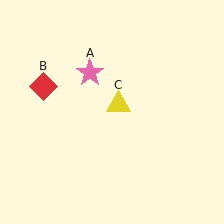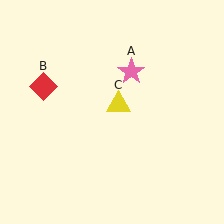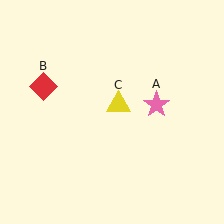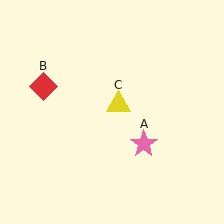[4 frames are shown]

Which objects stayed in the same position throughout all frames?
Red diamond (object B) and yellow triangle (object C) remained stationary.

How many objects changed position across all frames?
1 object changed position: pink star (object A).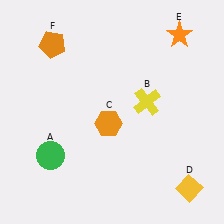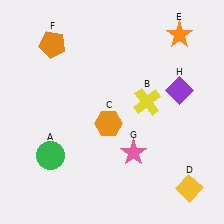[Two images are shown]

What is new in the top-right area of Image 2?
A purple diamond (H) was added in the top-right area of Image 2.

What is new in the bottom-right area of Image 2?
A pink star (G) was added in the bottom-right area of Image 2.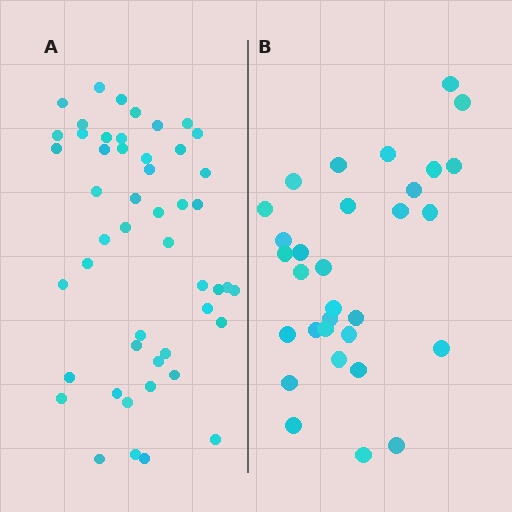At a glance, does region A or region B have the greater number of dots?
Region A (the left region) has more dots.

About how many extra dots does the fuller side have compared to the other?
Region A has approximately 20 more dots than region B.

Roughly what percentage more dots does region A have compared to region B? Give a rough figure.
About 60% more.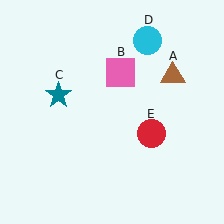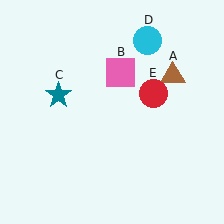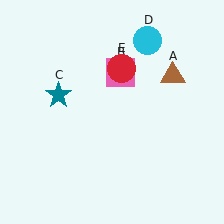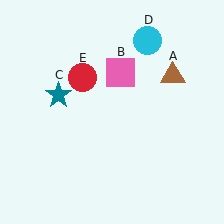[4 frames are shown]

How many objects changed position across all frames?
1 object changed position: red circle (object E).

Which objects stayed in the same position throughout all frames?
Brown triangle (object A) and pink square (object B) and teal star (object C) and cyan circle (object D) remained stationary.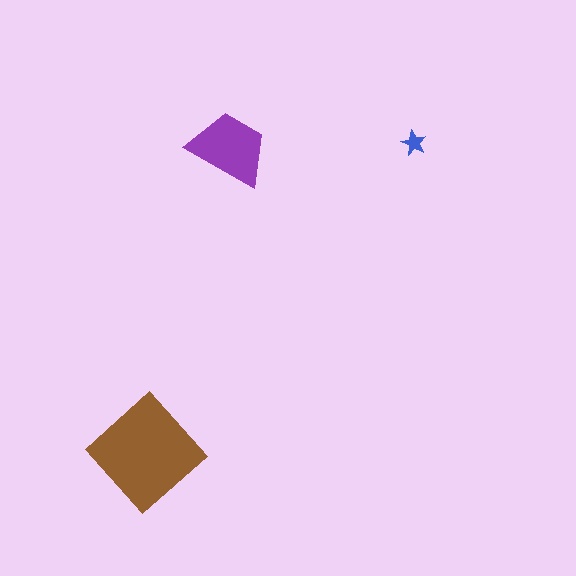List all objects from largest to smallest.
The brown diamond, the purple trapezoid, the blue star.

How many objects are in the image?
There are 3 objects in the image.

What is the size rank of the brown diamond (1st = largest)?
1st.